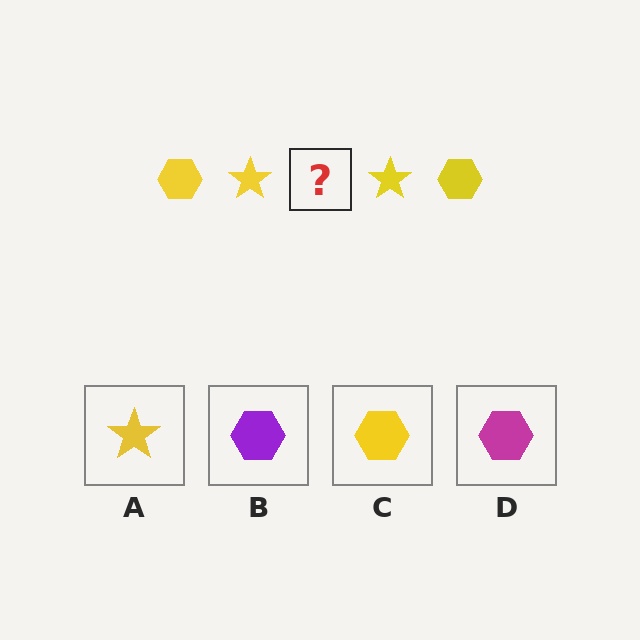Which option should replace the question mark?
Option C.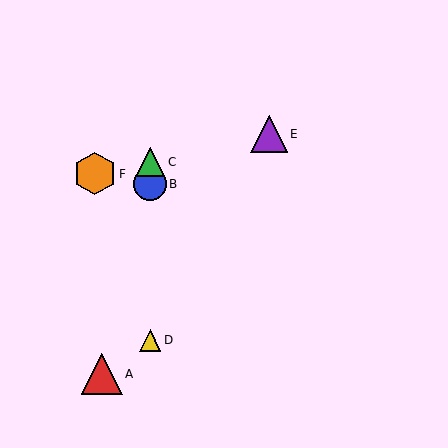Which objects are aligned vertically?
Objects B, C, D are aligned vertically.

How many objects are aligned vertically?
3 objects (B, C, D) are aligned vertically.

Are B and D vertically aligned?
Yes, both are at x≈150.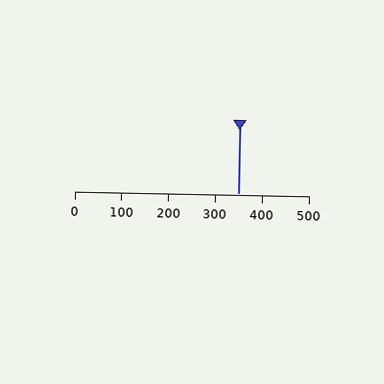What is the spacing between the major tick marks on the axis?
The major ticks are spaced 100 apart.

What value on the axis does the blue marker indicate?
The marker indicates approximately 350.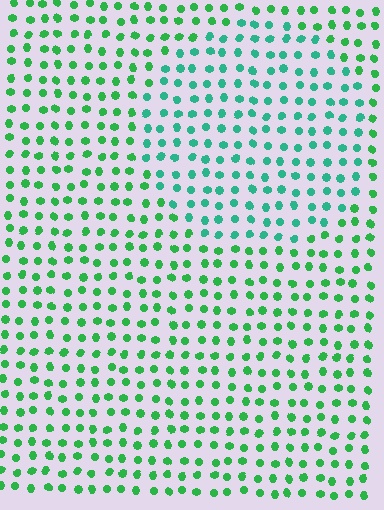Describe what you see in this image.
The image is filled with small green elements in a uniform arrangement. A circle-shaped region is visible where the elements are tinted to a slightly different hue, forming a subtle color boundary.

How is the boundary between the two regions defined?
The boundary is defined purely by a slight shift in hue (about 29 degrees). Spacing, size, and orientation are identical on both sides.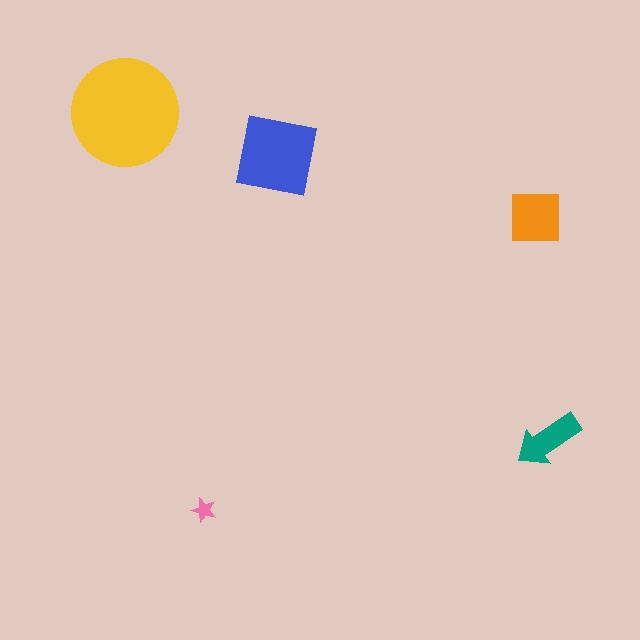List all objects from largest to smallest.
The yellow circle, the blue square, the orange square, the teal arrow, the pink star.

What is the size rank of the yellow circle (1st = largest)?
1st.